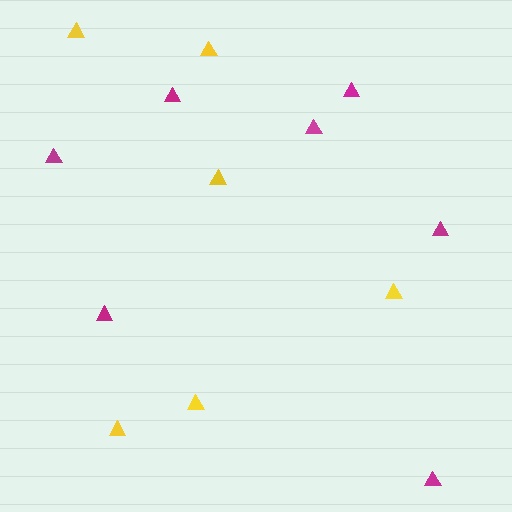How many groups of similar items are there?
There are 2 groups: one group of yellow triangles (6) and one group of magenta triangles (7).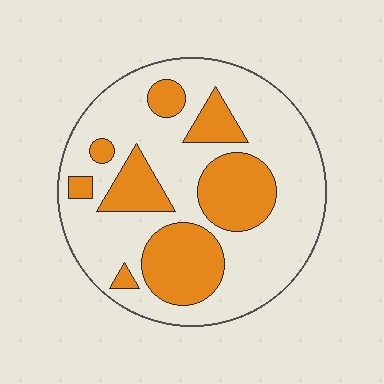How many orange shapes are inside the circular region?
8.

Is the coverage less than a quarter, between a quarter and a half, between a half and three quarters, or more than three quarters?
Between a quarter and a half.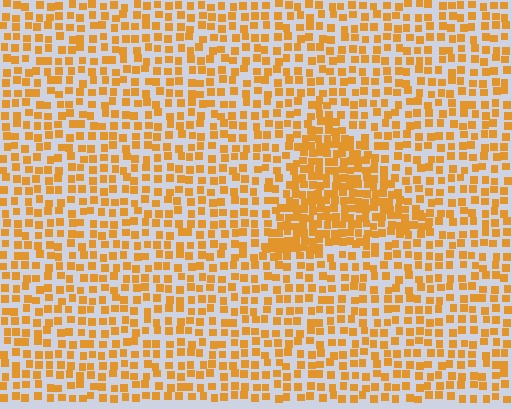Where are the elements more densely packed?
The elements are more densely packed inside the triangle boundary.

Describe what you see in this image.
The image contains small orange elements arranged at two different densities. A triangle-shaped region is visible where the elements are more densely packed than the surrounding area.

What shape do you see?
I see a triangle.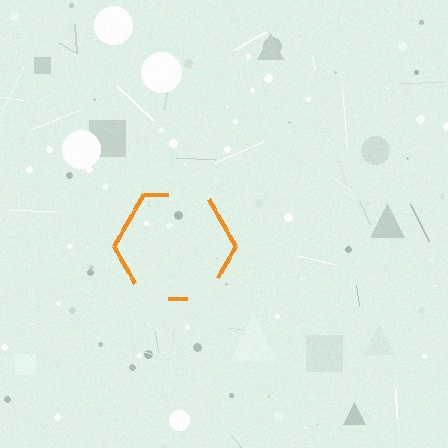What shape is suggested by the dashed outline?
The dashed outline suggests a hexagon.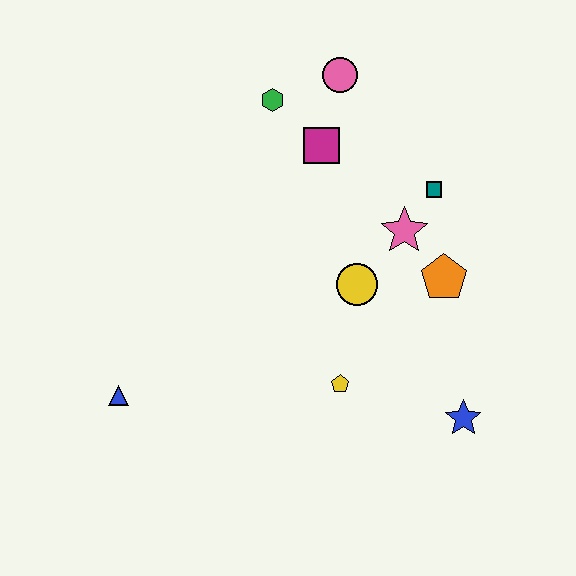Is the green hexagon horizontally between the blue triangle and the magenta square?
Yes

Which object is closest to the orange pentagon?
The pink star is closest to the orange pentagon.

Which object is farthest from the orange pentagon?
The blue triangle is farthest from the orange pentagon.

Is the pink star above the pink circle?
No